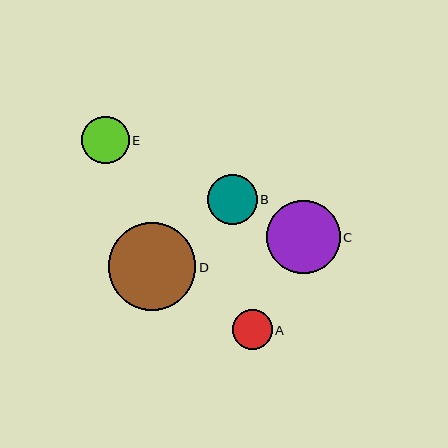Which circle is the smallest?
Circle A is the smallest with a size of approximately 40 pixels.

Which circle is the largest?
Circle D is the largest with a size of approximately 88 pixels.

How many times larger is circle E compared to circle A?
Circle E is approximately 1.2 times the size of circle A.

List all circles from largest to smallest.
From largest to smallest: D, C, B, E, A.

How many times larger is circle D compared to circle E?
Circle D is approximately 1.9 times the size of circle E.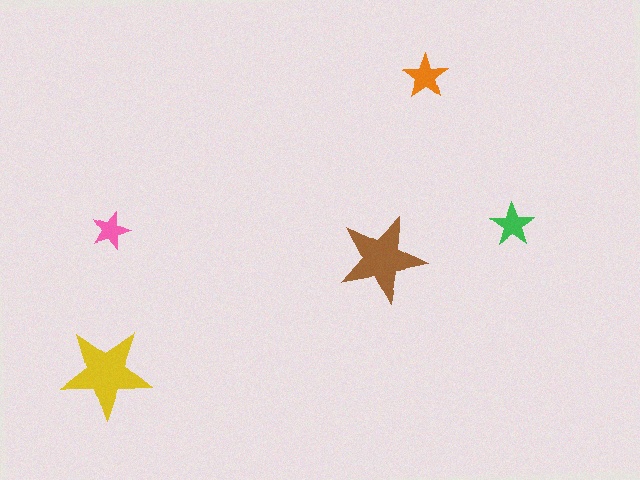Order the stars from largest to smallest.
the yellow one, the brown one, the orange one, the green one, the pink one.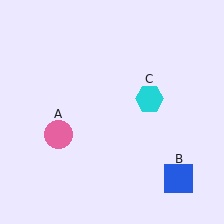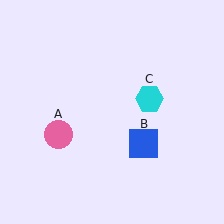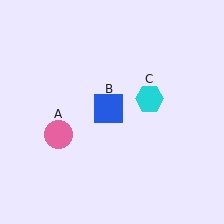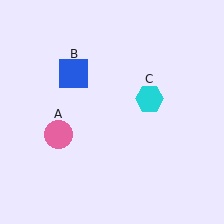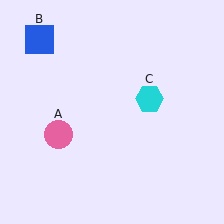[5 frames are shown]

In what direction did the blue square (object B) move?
The blue square (object B) moved up and to the left.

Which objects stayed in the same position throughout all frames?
Pink circle (object A) and cyan hexagon (object C) remained stationary.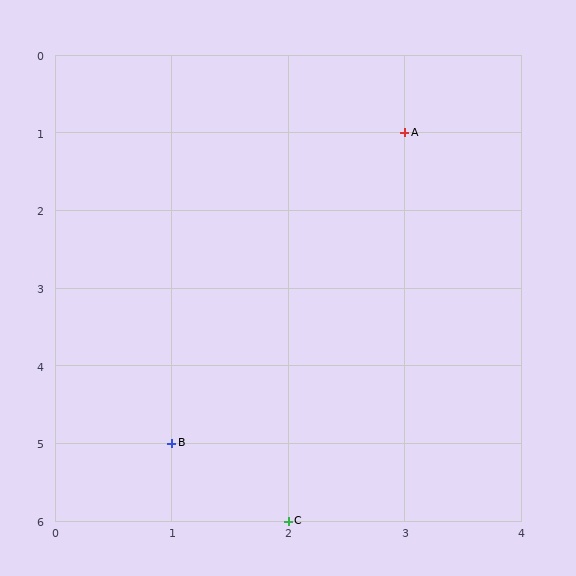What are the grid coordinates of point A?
Point A is at grid coordinates (3, 1).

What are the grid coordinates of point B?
Point B is at grid coordinates (1, 5).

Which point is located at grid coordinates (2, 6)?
Point C is at (2, 6).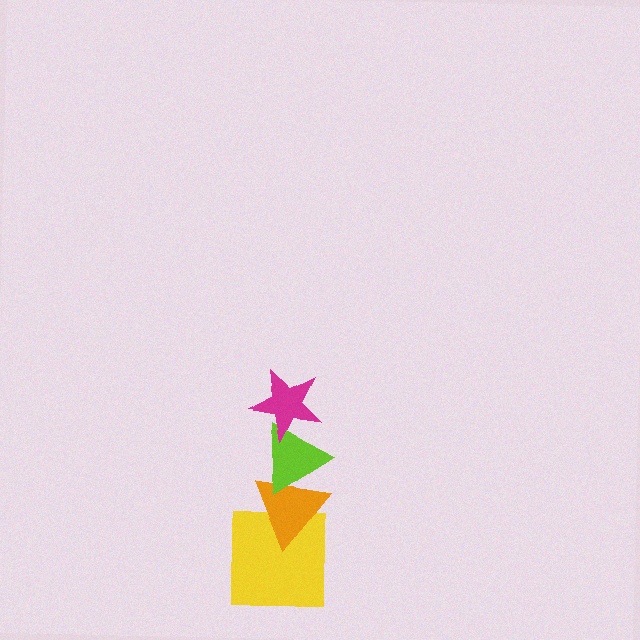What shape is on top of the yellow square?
The orange triangle is on top of the yellow square.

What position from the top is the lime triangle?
The lime triangle is 2nd from the top.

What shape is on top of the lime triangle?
The magenta star is on top of the lime triangle.